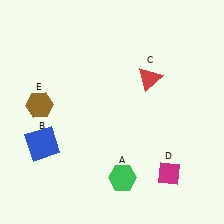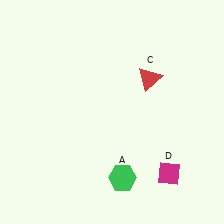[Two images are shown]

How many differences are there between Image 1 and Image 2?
There are 2 differences between the two images.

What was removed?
The blue square (B), the brown hexagon (E) were removed in Image 2.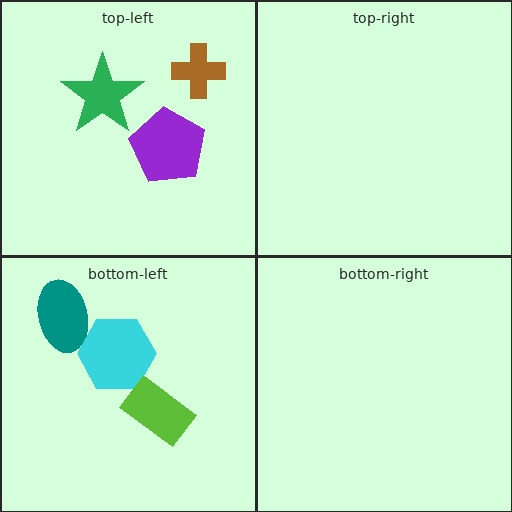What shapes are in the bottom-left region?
The teal ellipse, the cyan hexagon, the lime rectangle.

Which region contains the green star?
The top-left region.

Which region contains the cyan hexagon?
The bottom-left region.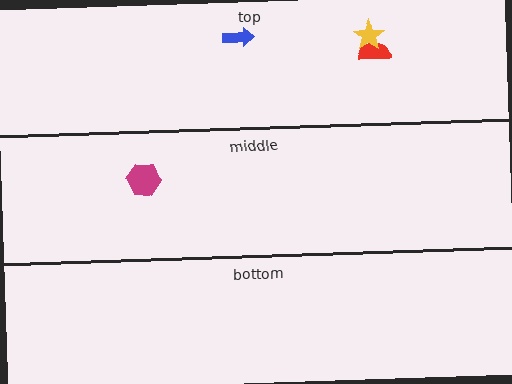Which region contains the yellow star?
The top region.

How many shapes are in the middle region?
1.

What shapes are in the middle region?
The magenta hexagon.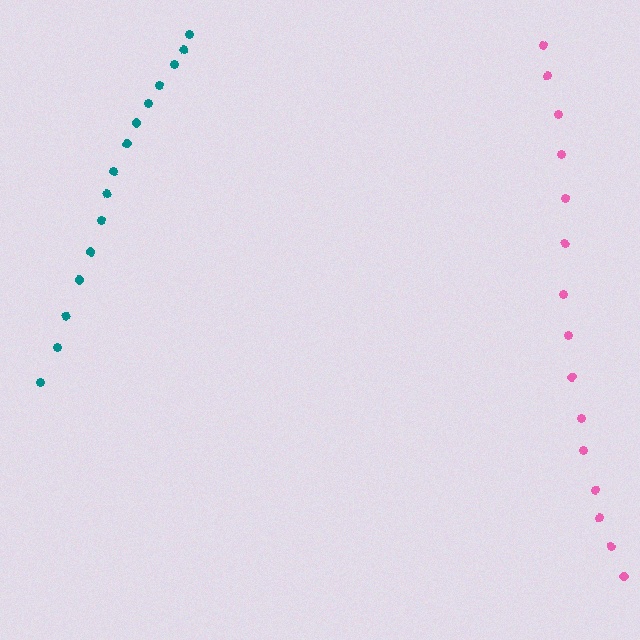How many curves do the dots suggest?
There are 2 distinct paths.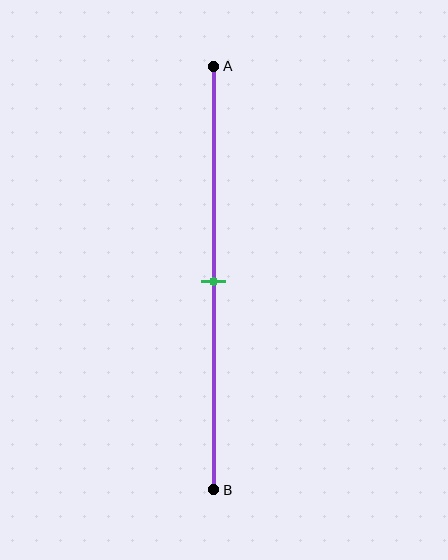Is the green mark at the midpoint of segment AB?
Yes, the mark is approximately at the midpoint.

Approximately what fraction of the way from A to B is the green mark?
The green mark is approximately 50% of the way from A to B.